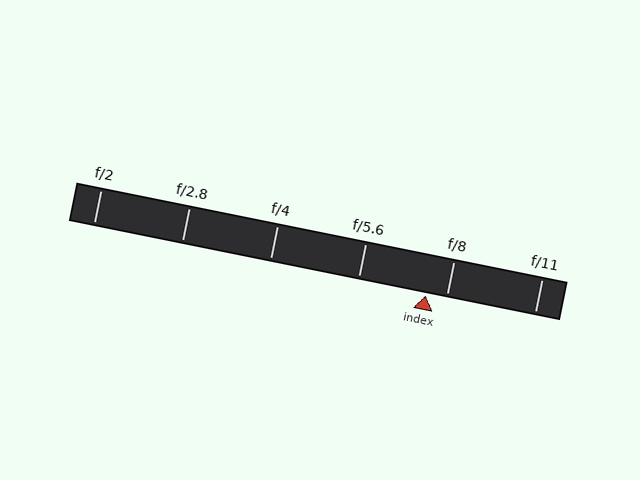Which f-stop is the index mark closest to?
The index mark is closest to f/8.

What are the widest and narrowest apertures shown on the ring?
The widest aperture shown is f/2 and the narrowest is f/11.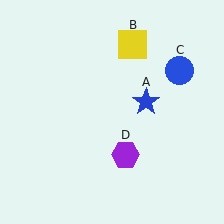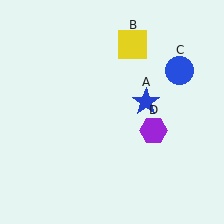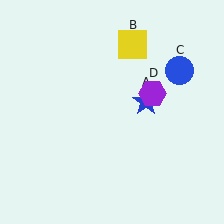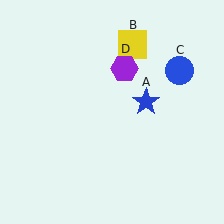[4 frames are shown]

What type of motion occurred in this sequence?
The purple hexagon (object D) rotated counterclockwise around the center of the scene.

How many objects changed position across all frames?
1 object changed position: purple hexagon (object D).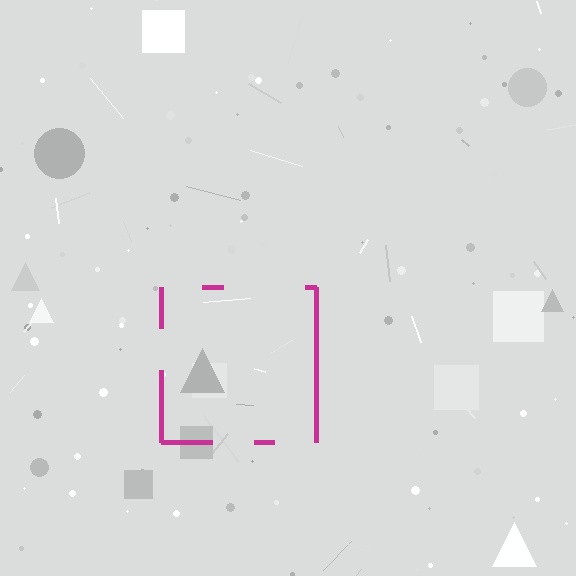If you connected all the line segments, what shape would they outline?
They would outline a square.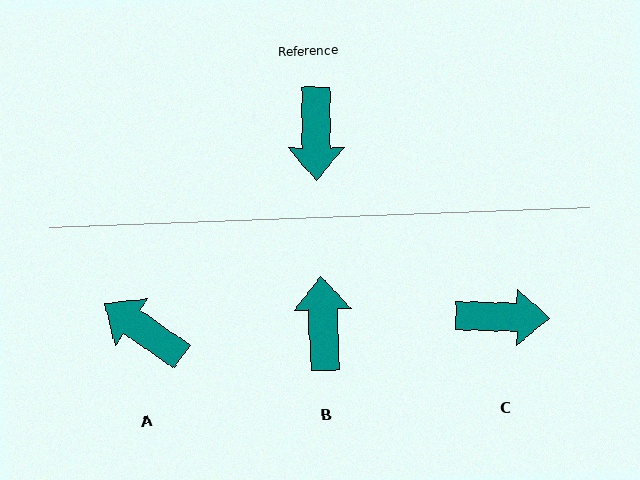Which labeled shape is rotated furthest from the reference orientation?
B, about 178 degrees away.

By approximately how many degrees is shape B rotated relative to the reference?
Approximately 178 degrees clockwise.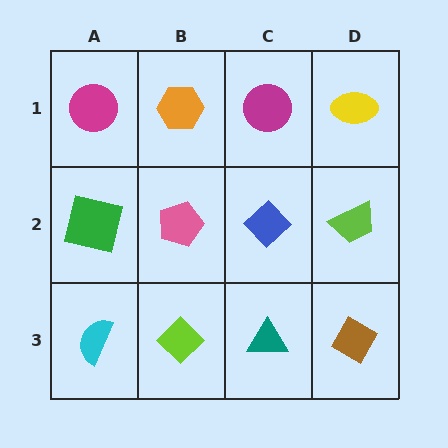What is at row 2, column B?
A pink pentagon.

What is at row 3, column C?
A teal triangle.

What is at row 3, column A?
A cyan semicircle.